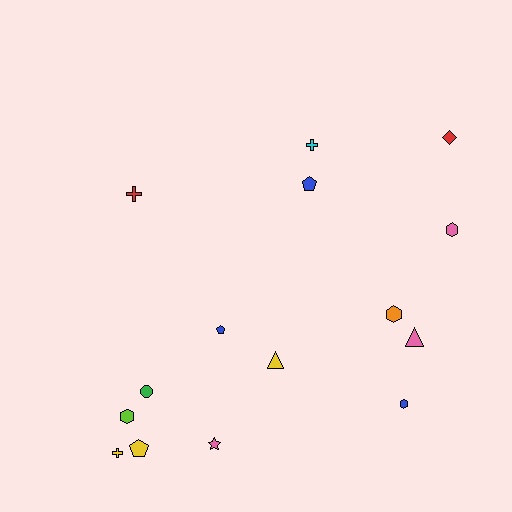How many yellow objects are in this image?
There are 3 yellow objects.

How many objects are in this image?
There are 15 objects.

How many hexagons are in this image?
There are 4 hexagons.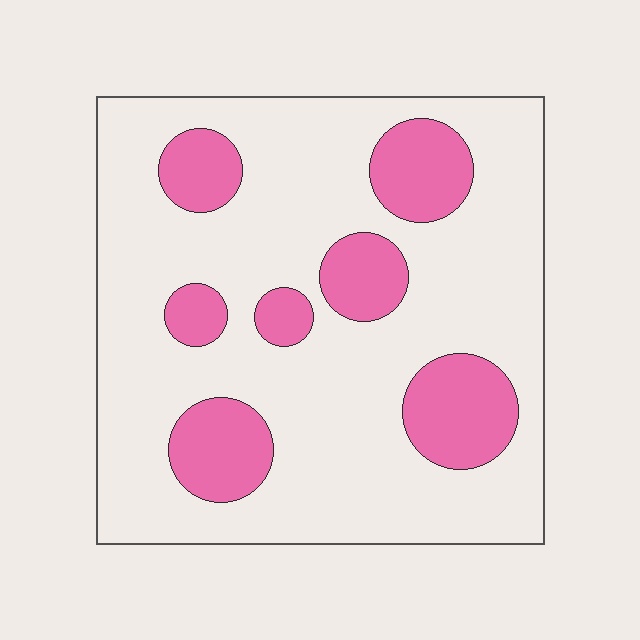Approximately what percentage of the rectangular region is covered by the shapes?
Approximately 25%.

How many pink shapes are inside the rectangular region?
7.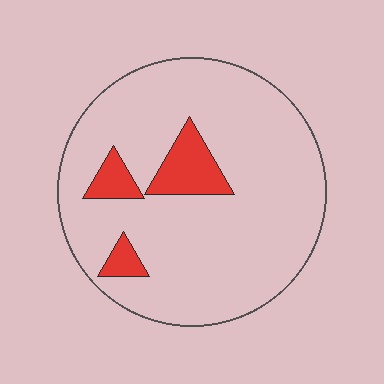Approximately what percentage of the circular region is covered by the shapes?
Approximately 10%.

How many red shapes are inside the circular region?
3.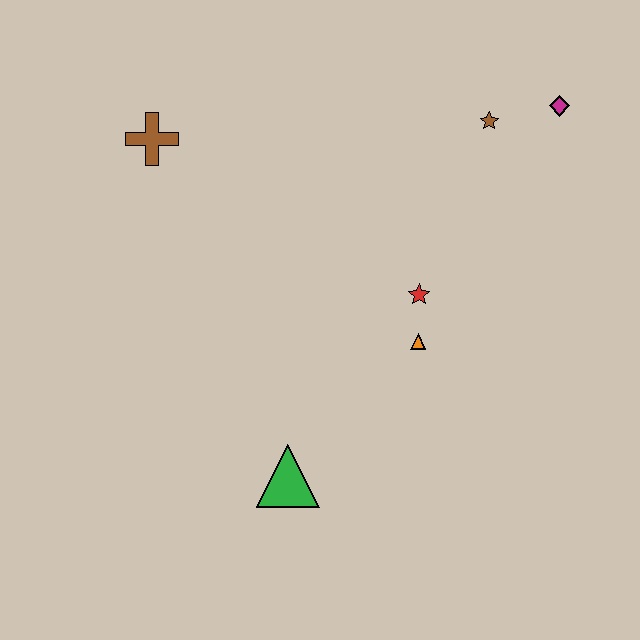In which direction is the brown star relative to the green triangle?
The brown star is above the green triangle.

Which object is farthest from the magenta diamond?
The green triangle is farthest from the magenta diamond.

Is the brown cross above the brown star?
No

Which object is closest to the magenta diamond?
The brown star is closest to the magenta diamond.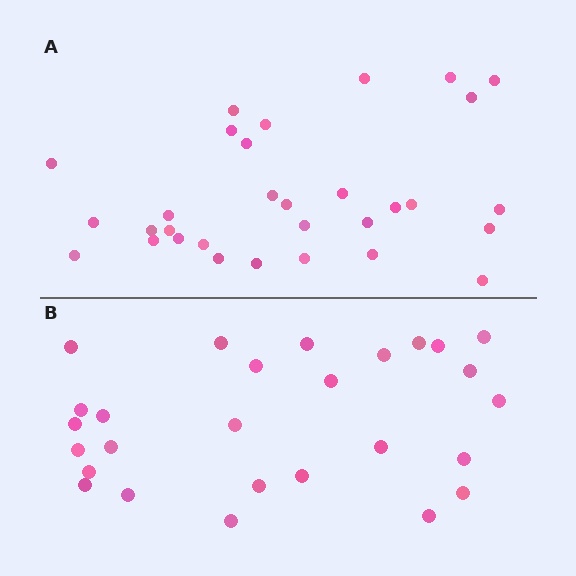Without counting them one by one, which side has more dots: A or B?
Region A (the top region) has more dots.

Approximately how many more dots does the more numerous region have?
Region A has about 4 more dots than region B.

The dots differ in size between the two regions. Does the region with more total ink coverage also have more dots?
No. Region B has more total ink coverage because its dots are larger, but region A actually contains more individual dots. Total area can be misleading — the number of items is what matters here.